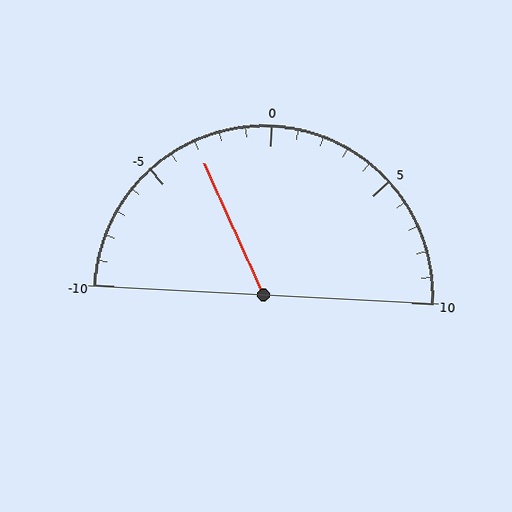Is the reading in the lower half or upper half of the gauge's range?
The reading is in the lower half of the range (-10 to 10).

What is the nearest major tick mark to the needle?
The nearest major tick mark is -5.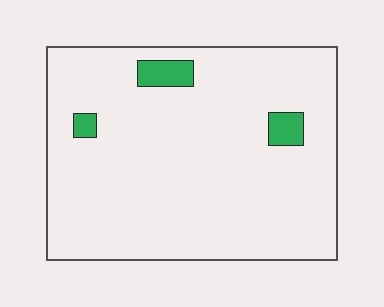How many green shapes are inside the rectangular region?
3.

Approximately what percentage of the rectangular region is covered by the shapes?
Approximately 5%.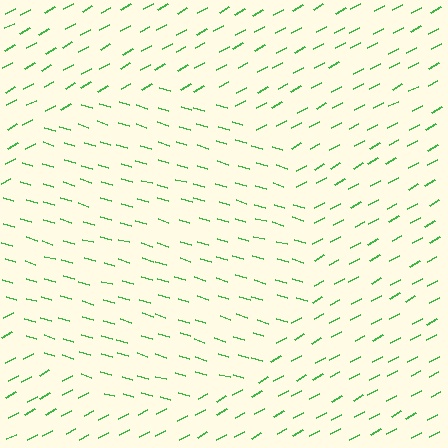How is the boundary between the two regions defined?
The boundary is defined purely by a change in line orientation (approximately 45 degrees difference). All lines are the same color and thickness.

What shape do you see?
I see a circle.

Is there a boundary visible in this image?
Yes, there is a texture boundary formed by a change in line orientation.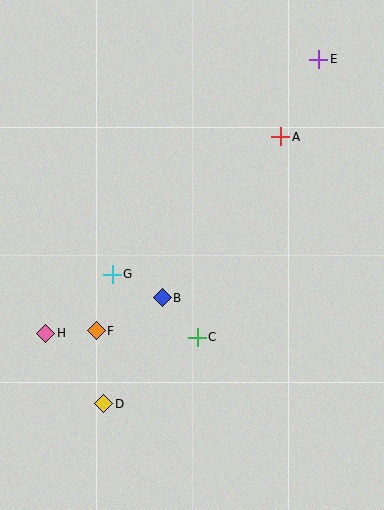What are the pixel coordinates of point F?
Point F is at (96, 331).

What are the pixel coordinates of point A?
Point A is at (281, 137).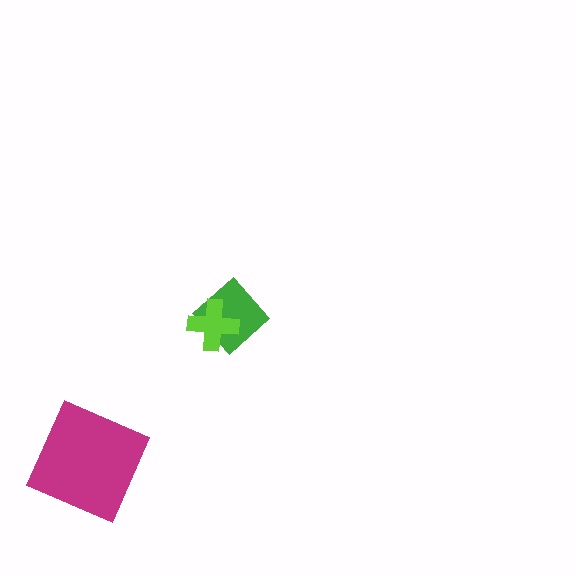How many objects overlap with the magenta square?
0 objects overlap with the magenta square.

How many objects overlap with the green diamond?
1 object overlaps with the green diamond.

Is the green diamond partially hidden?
Yes, it is partially covered by another shape.